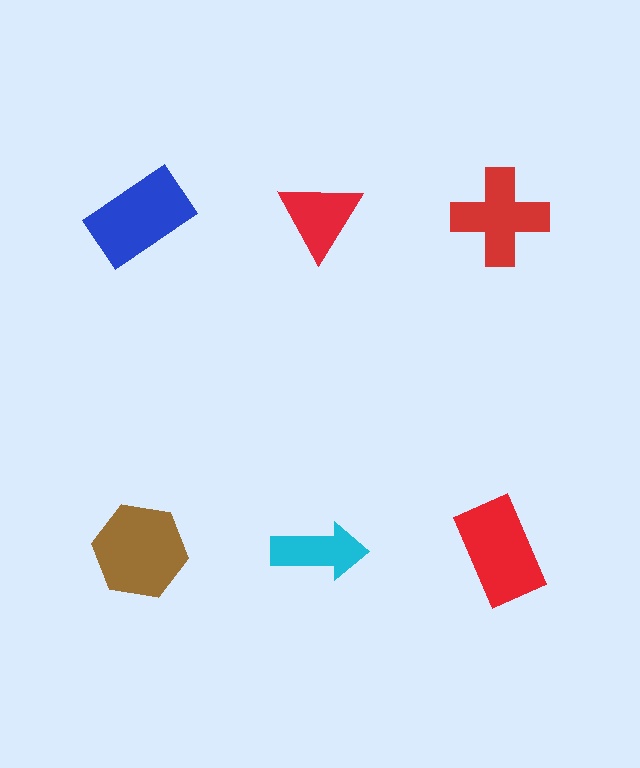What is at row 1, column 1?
A blue rectangle.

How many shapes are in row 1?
3 shapes.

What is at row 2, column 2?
A cyan arrow.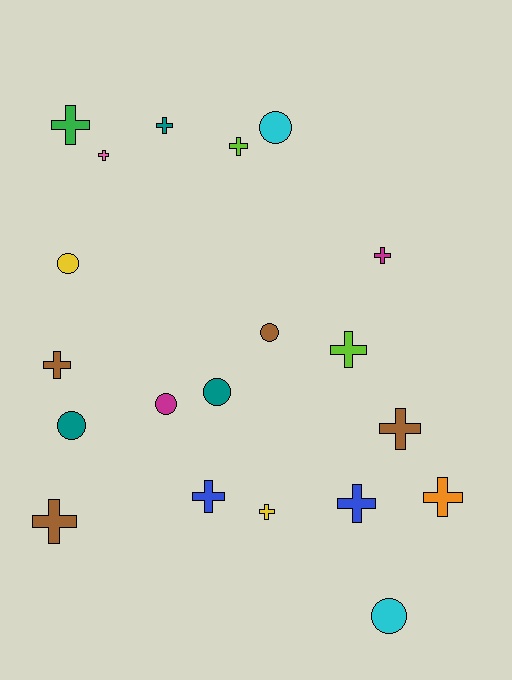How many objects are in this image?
There are 20 objects.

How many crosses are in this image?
There are 13 crosses.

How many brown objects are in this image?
There are 4 brown objects.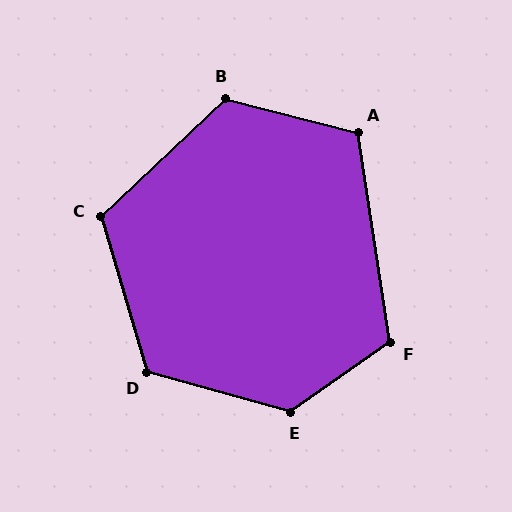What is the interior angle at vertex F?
Approximately 116 degrees (obtuse).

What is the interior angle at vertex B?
Approximately 122 degrees (obtuse).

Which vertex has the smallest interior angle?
A, at approximately 113 degrees.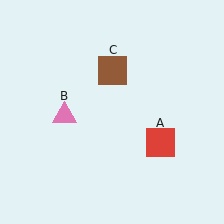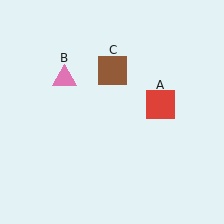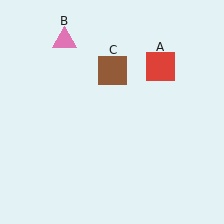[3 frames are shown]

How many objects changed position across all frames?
2 objects changed position: red square (object A), pink triangle (object B).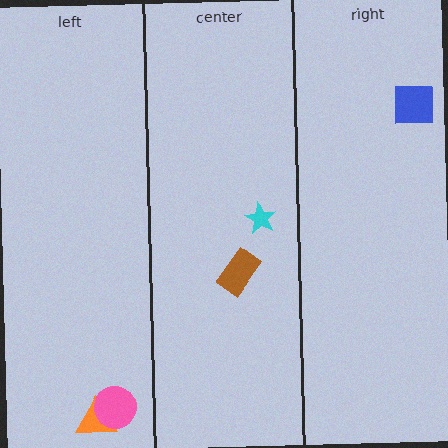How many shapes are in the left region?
2.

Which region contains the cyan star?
The center region.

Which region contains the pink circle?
The left region.